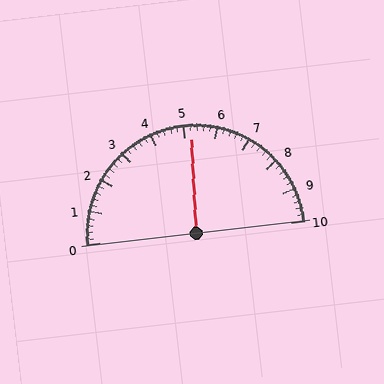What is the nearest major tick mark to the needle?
The nearest major tick mark is 5.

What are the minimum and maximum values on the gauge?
The gauge ranges from 0 to 10.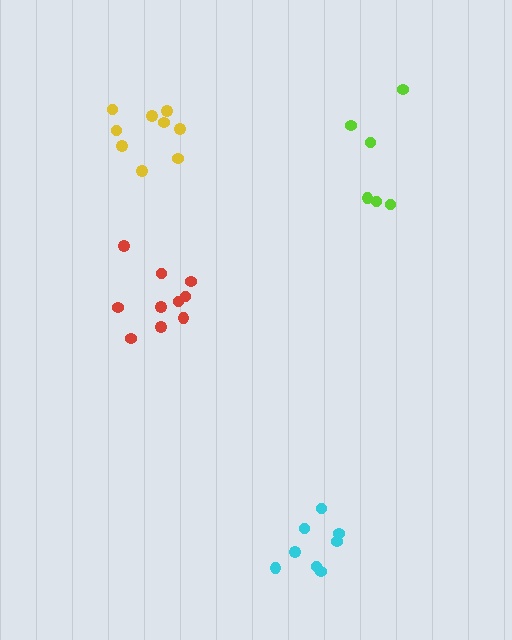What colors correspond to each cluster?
The clusters are colored: lime, red, cyan, yellow.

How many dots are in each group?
Group 1: 6 dots, Group 2: 10 dots, Group 3: 8 dots, Group 4: 9 dots (33 total).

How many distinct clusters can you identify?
There are 4 distinct clusters.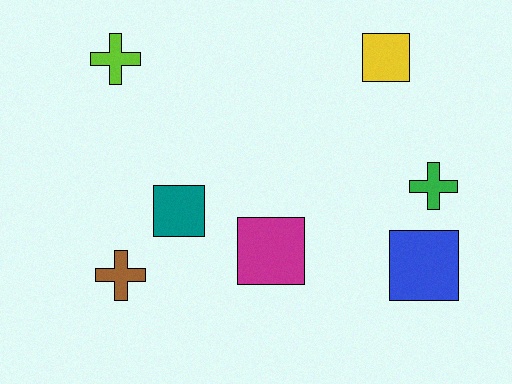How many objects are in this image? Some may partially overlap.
There are 7 objects.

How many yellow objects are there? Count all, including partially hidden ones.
There is 1 yellow object.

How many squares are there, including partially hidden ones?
There are 4 squares.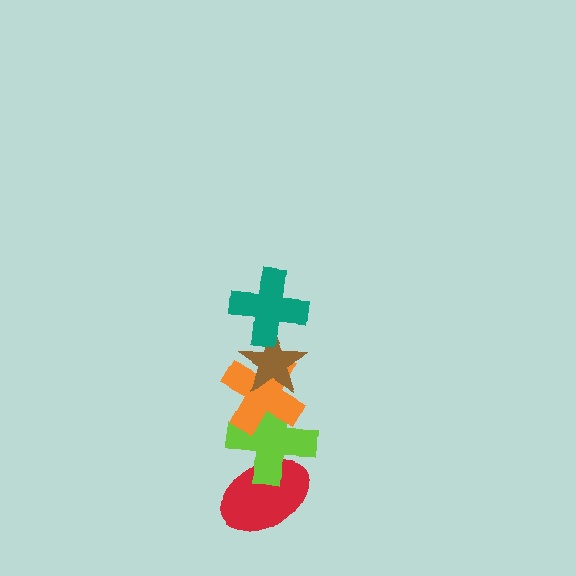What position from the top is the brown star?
The brown star is 2nd from the top.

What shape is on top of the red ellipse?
The lime cross is on top of the red ellipse.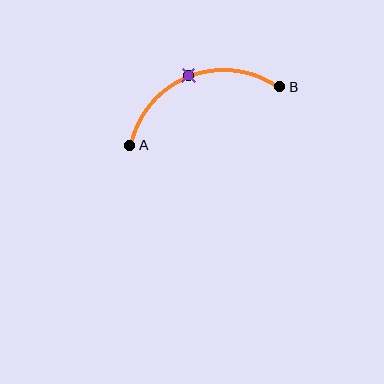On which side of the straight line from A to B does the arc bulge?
The arc bulges above the straight line connecting A and B.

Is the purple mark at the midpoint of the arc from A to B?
Yes. The purple mark lies on the arc at equal arc-length from both A and B — it is the arc midpoint.